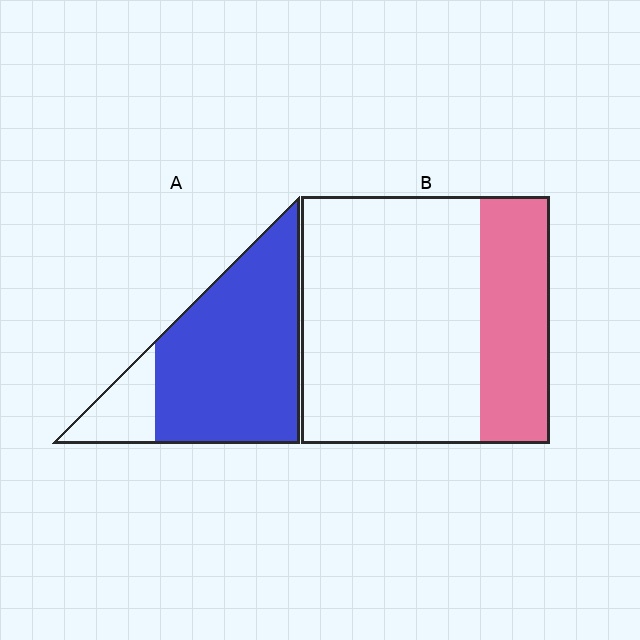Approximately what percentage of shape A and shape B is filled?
A is approximately 85% and B is approximately 30%.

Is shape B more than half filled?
No.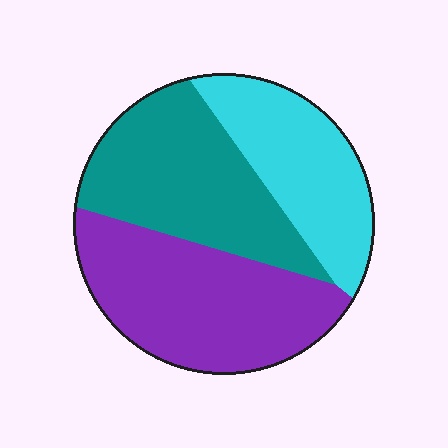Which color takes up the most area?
Purple, at roughly 40%.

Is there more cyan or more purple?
Purple.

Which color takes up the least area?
Cyan, at roughly 25%.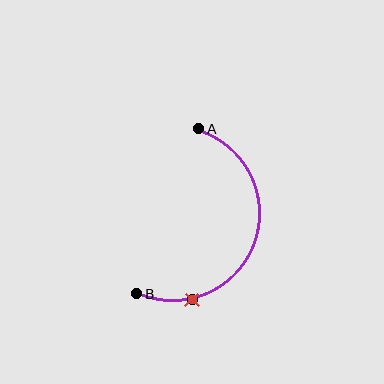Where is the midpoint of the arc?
The arc midpoint is the point on the curve farthest from the straight line joining A and B. It sits to the right of that line.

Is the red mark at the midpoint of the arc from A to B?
No. The red mark lies on the arc but is closer to endpoint B. The arc midpoint would be at the point on the curve equidistant along the arc from both A and B.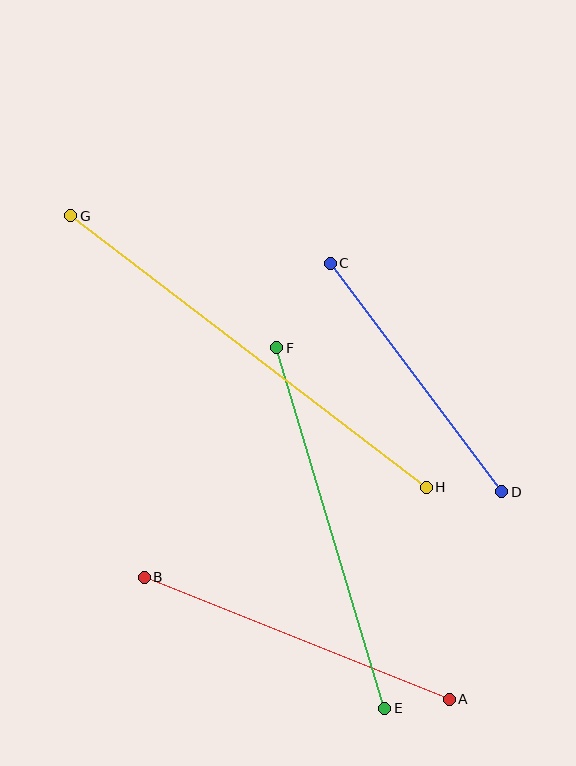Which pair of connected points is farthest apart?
Points G and H are farthest apart.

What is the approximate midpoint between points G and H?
The midpoint is at approximately (248, 352) pixels.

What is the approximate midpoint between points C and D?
The midpoint is at approximately (416, 378) pixels.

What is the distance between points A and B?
The distance is approximately 328 pixels.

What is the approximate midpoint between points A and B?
The midpoint is at approximately (297, 638) pixels.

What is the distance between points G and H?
The distance is approximately 447 pixels.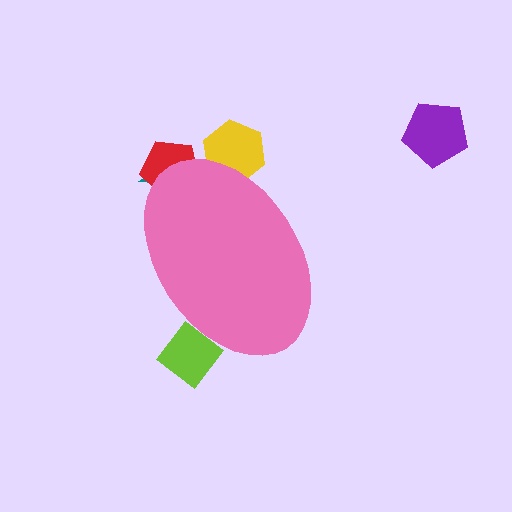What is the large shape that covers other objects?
A pink ellipse.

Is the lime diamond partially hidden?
Yes, the lime diamond is partially hidden behind the pink ellipse.